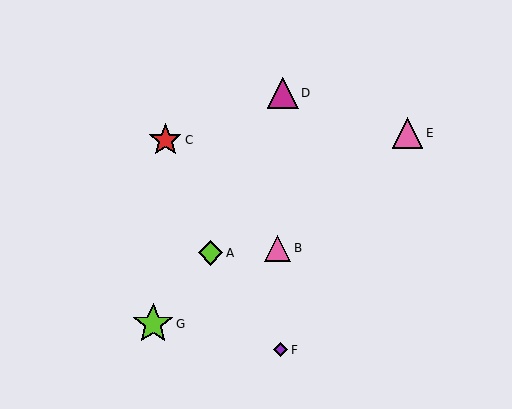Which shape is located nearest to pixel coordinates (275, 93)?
The magenta triangle (labeled D) at (283, 93) is nearest to that location.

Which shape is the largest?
The lime star (labeled G) is the largest.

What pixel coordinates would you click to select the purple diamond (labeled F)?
Click at (281, 350) to select the purple diamond F.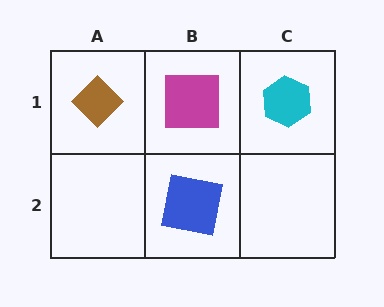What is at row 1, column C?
A cyan hexagon.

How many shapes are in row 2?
1 shape.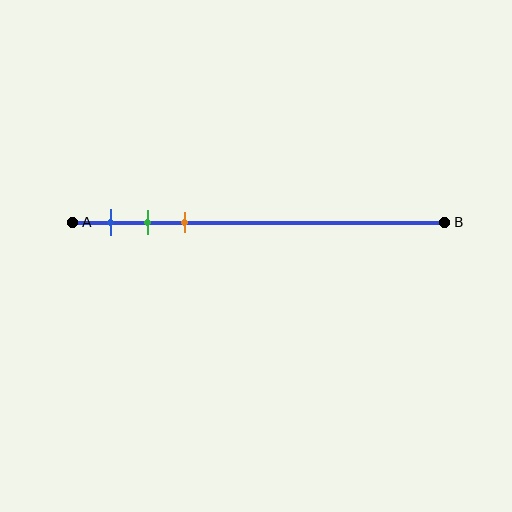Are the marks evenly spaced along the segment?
Yes, the marks are approximately evenly spaced.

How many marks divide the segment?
There are 3 marks dividing the segment.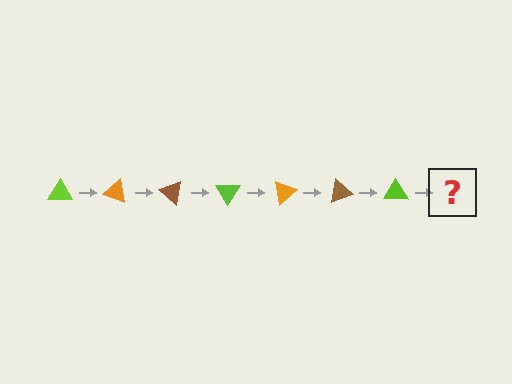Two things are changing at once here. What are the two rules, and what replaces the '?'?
The two rules are that it rotates 20 degrees each step and the color cycles through lime, orange, and brown. The '?' should be an orange triangle, rotated 140 degrees from the start.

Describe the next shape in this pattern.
It should be an orange triangle, rotated 140 degrees from the start.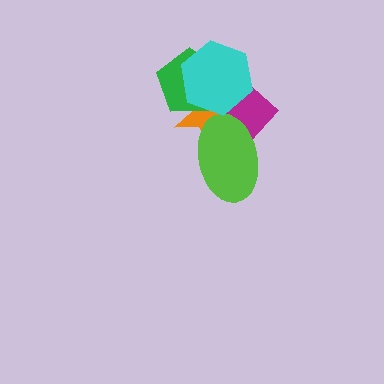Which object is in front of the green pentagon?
The cyan hexagon is in front of the green pentagon.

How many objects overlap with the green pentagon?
3 objects overlap with the green pentagon.